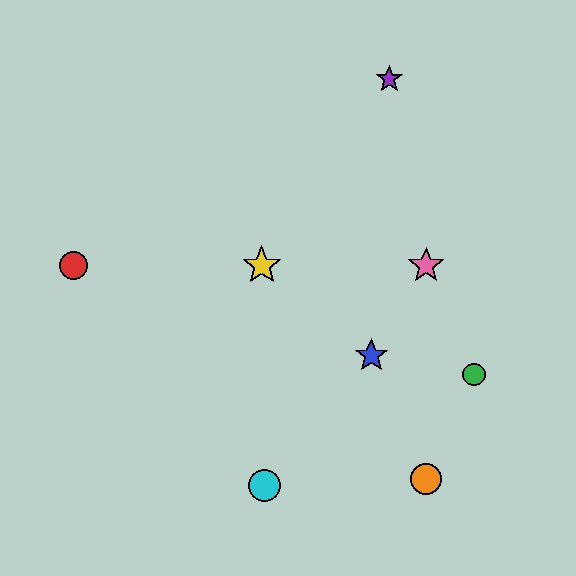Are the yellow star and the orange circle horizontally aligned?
No, the yellow star is at y≈266 and the orange circle is at y≈479.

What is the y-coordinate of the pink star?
The pink star is at y≈266.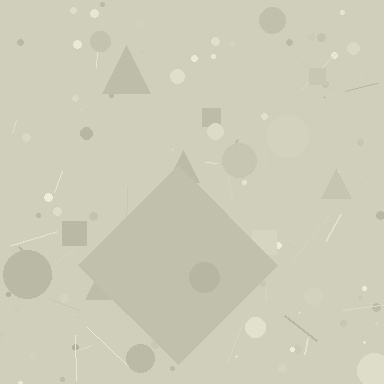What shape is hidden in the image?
A diamond is hidden in the image.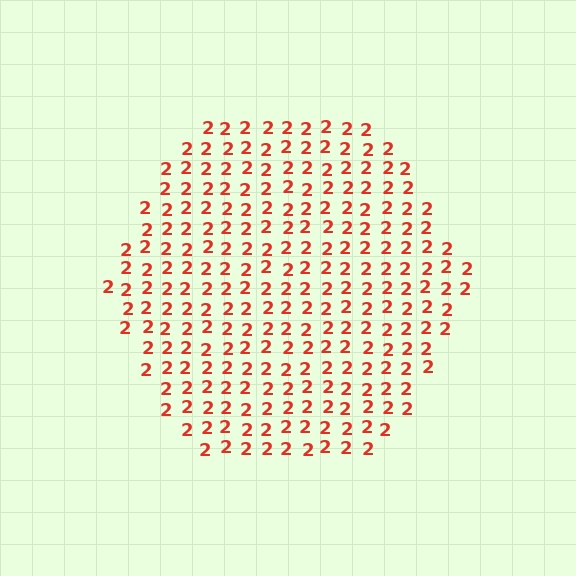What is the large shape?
The large shape is a hexagon.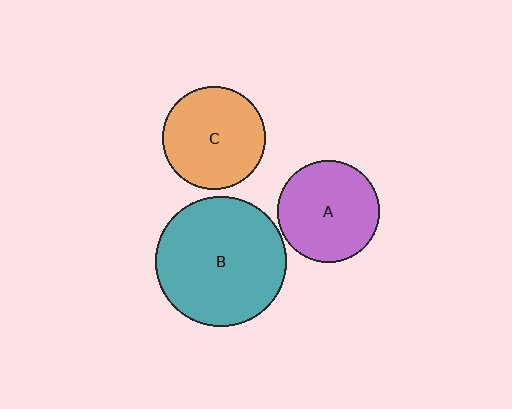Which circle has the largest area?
Circle B (teal).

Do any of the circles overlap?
No, none of the circles overlap.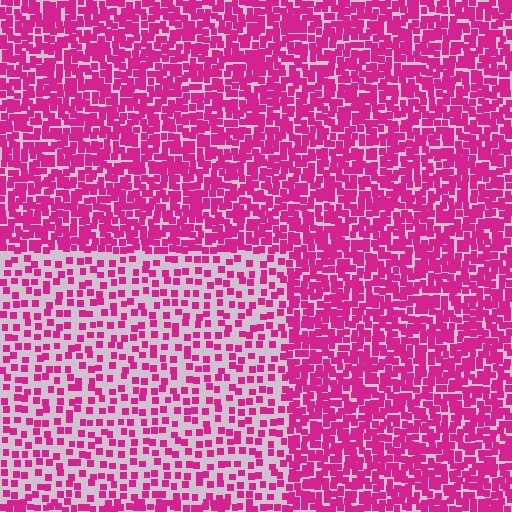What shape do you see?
I see a rectangle.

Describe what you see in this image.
The image contains small magenta elements arranged at two different densities. A rectangle-shaped region is visible where the elements are less densely packed than the surrounding area.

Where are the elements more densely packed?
The elements are more densely packed outside the rectangle boundary.